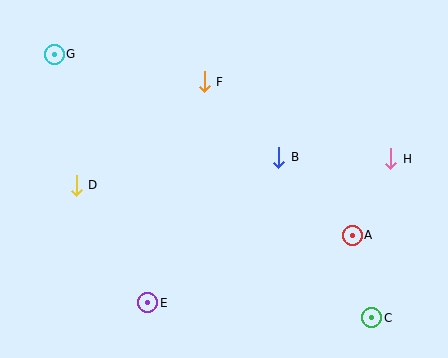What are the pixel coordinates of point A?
Point A is at (352, 235).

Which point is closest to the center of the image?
Point B at (279, 157) is closest to the center.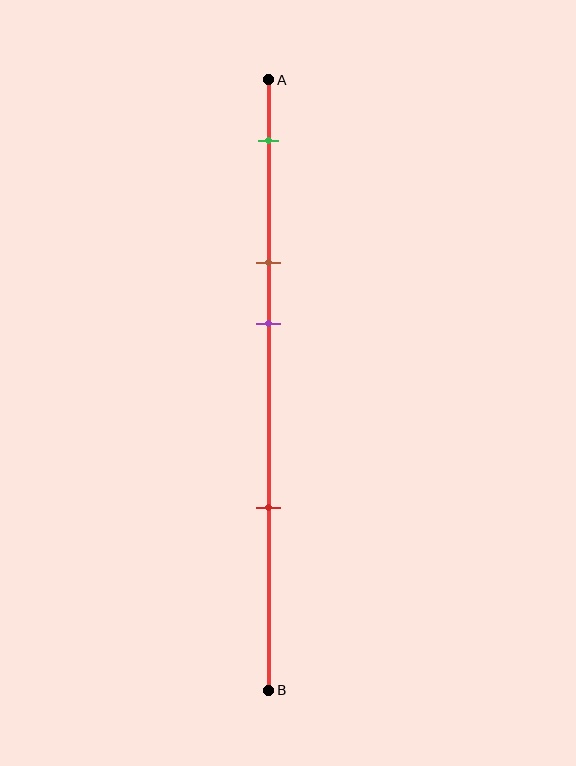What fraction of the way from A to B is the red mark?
The red mark is approximately 70% (0.7) of the way from A to B.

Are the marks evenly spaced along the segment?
No, the marks are not evenly spaced.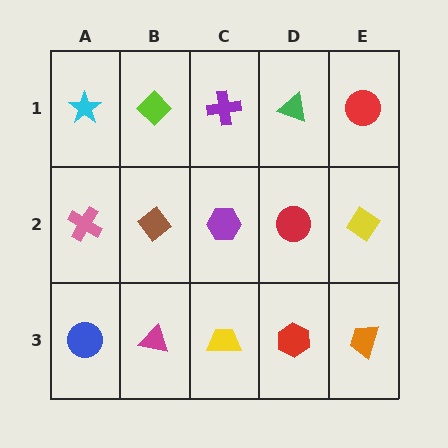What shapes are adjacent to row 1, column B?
A brown diamond (row 2, column B), a cyan star (row 1, column A), a purple cross (row 1, column C).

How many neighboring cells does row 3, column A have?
2.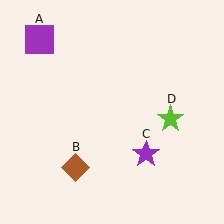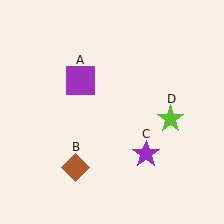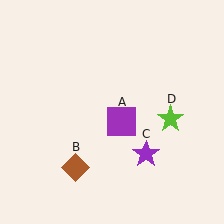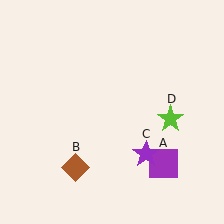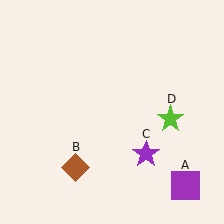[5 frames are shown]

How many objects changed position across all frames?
1 object changed position: purple square (object A).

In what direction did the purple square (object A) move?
The purple square (object A) moved down and to the right.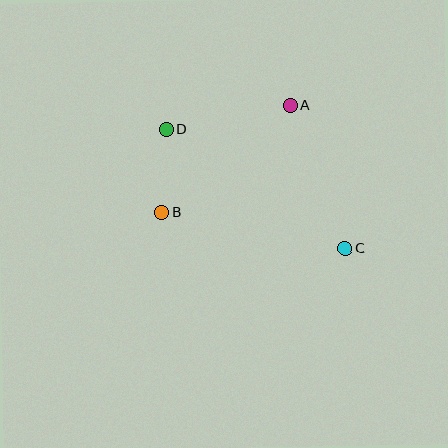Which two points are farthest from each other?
Points C and D are farthest from each other.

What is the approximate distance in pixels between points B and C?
The distance between B and C is approximately 187 pixels.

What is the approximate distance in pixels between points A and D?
The distance between A and D is approximately 126 pixels.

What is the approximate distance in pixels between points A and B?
The distance between A and B is approximately 168 pixels.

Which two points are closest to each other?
Points B and D are closest to each other.